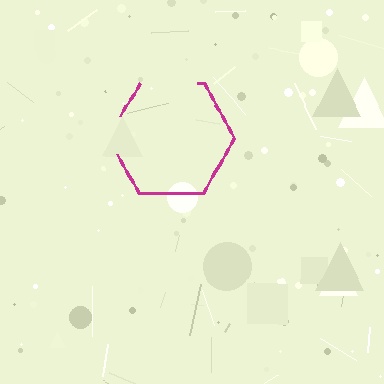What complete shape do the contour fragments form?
The contour fragments form a hexagon.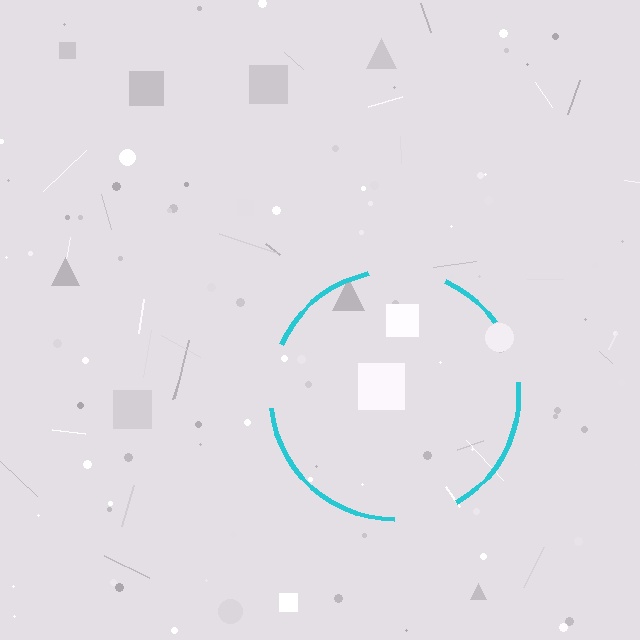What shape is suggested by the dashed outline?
The dashed outline suggests a circle.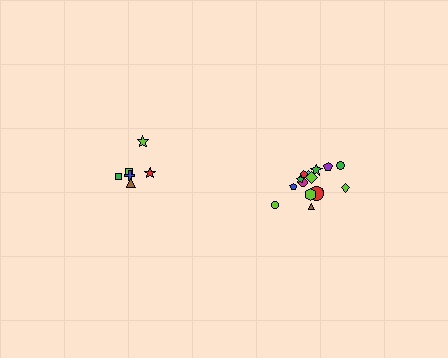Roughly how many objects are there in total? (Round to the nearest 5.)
Roughly 20 objects in total.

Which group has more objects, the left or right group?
The right group.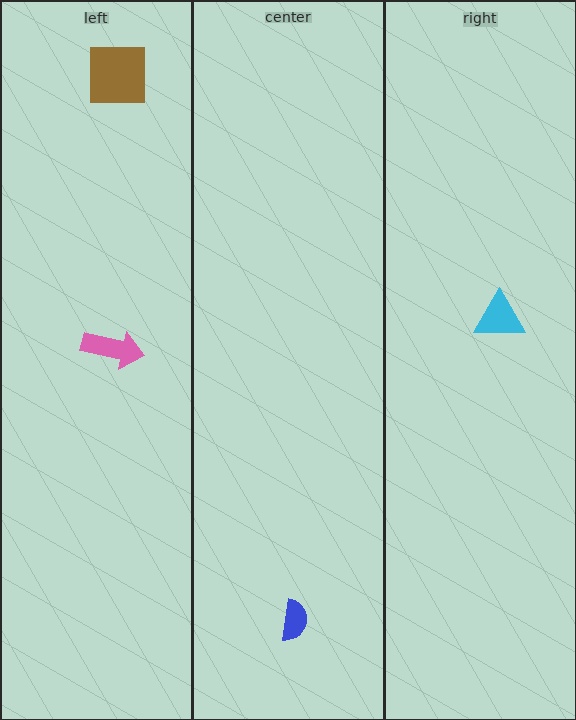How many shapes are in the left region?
2.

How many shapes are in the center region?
1.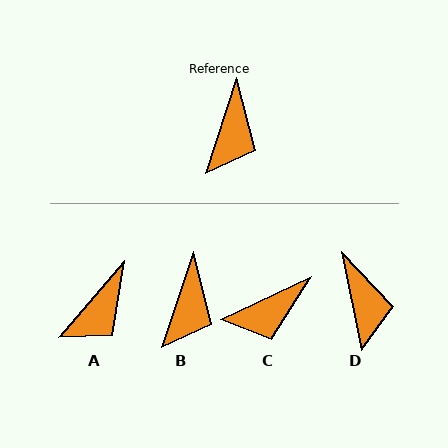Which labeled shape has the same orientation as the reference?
B.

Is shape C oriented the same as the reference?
No, it is off by about 47 degrees.